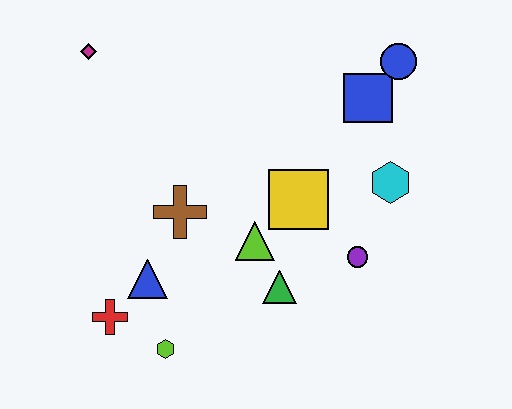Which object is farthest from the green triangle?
The magenta diamond is farthest from the green triangle.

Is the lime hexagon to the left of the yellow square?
Yes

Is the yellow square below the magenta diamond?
Yes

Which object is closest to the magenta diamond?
The brown cross is closest to the magenta diamond.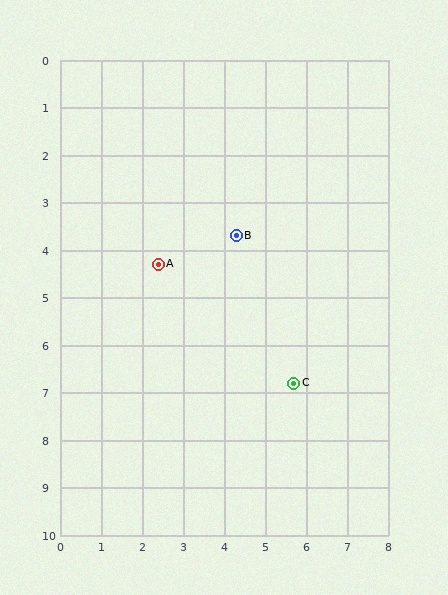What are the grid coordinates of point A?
Point A is at approximately (2.4, 4.3).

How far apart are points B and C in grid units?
Points B and C are about 3.4 grid units apart.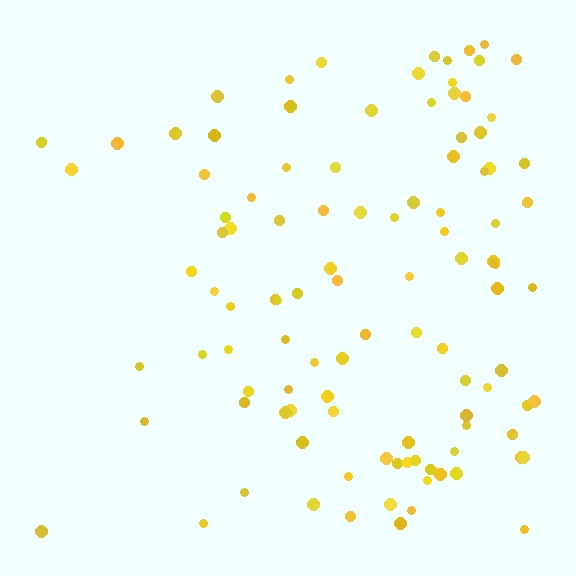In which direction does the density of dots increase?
From left to right, with the right side densest.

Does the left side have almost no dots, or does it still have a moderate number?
Still a moderate number, just noticeably fewer than the right.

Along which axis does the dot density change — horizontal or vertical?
Horizontal.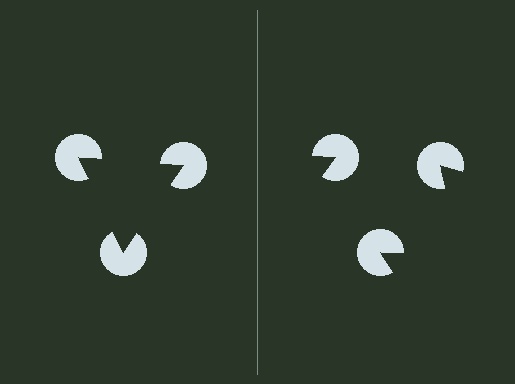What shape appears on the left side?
An illusory triangle.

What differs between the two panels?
The pac-man discs are positioned identically on both sides; only the wedge orientations differ. On the left they align to a triangle; on the right they are misaligned.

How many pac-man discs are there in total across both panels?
6 — 3 on each side.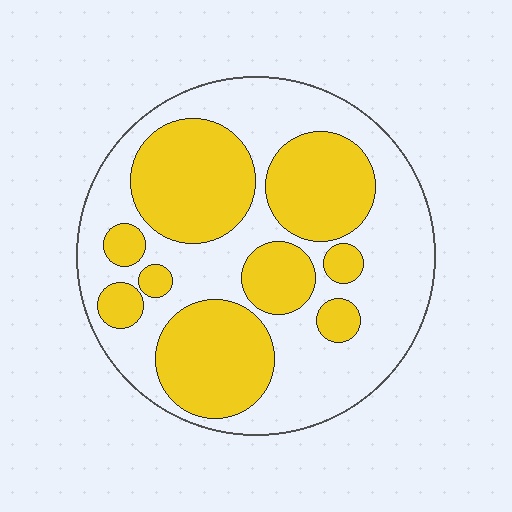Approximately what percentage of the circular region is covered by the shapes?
Approximately 45%.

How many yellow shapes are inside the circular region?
9.